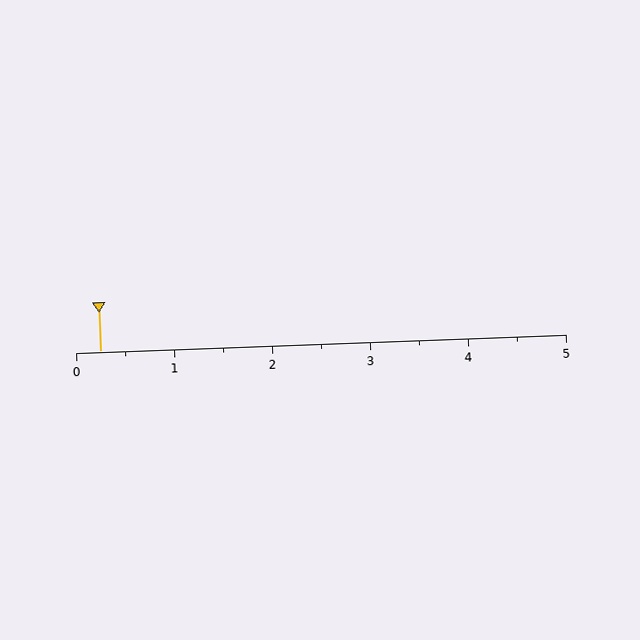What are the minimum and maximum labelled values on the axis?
The axis runs from 0 to 5.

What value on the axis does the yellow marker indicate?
The marker indicates approximately 0.2.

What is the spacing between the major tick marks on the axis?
The major ticks are spaced 1 apart.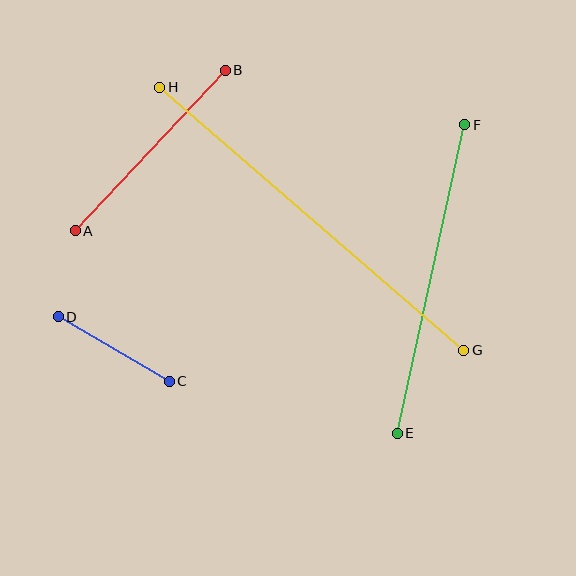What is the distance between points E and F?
The distance is approximately 316 pixels.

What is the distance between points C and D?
The distance is approximately 129 pixels.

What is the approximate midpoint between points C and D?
The midpoint is at approximately (114, 349) pixels.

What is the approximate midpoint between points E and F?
The midpoint is at approximately (431, 279) pixels.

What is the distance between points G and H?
The distance is approximately 402 pixels.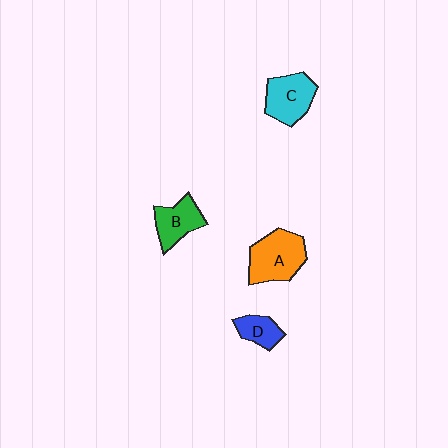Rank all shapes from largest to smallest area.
From largest to smallest: A (orange), C (cyan), B (green), D (blue).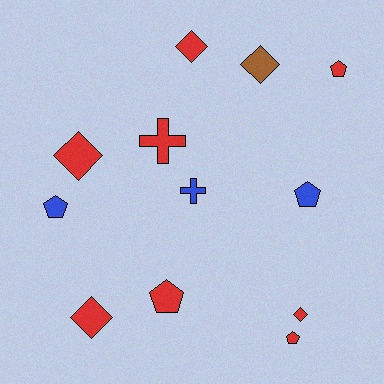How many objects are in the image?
There are 12 objects.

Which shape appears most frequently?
Diamond, with 5 objects.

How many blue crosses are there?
There is 1 blue cross.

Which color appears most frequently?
Red, with 8 objects.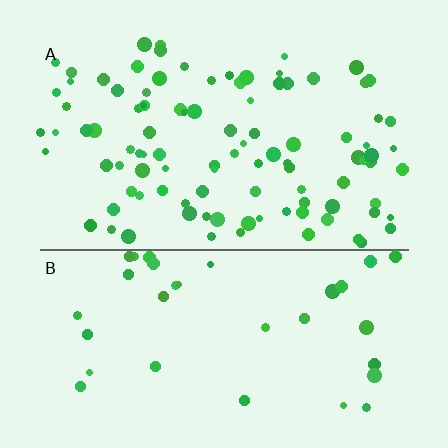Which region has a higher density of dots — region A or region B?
A (the top).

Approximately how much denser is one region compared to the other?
Approximately 2.9× — region A over region B.